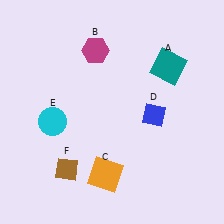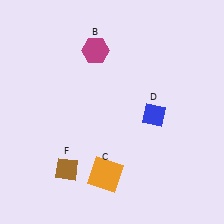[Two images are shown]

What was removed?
The cyan circle (E), the teal square (A) were removed in Image 2.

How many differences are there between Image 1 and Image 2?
There are 2 differences between the two images.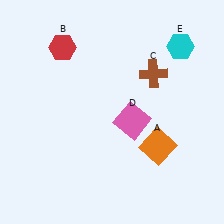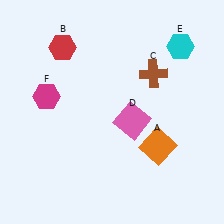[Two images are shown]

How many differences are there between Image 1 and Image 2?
There is 1 difference between the two images.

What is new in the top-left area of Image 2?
A magenta hexagon (F) was added in the top-left area of Image 2.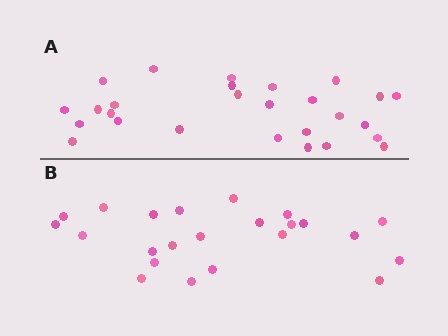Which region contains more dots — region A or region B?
Region A (the top region) has more dots.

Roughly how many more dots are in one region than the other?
Region A has about 4 more dots than region B.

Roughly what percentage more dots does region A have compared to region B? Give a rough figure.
About 15% more.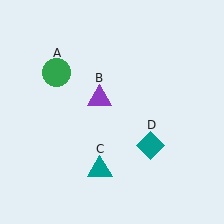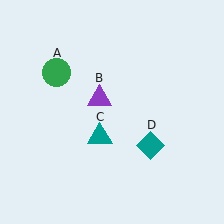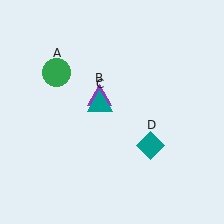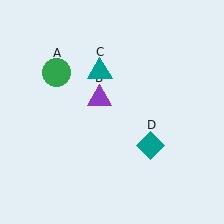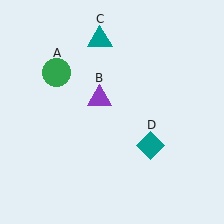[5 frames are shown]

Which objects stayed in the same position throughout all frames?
Green circle (object A) and purple triangle (object B) and teal diamond (object D) remained stationary.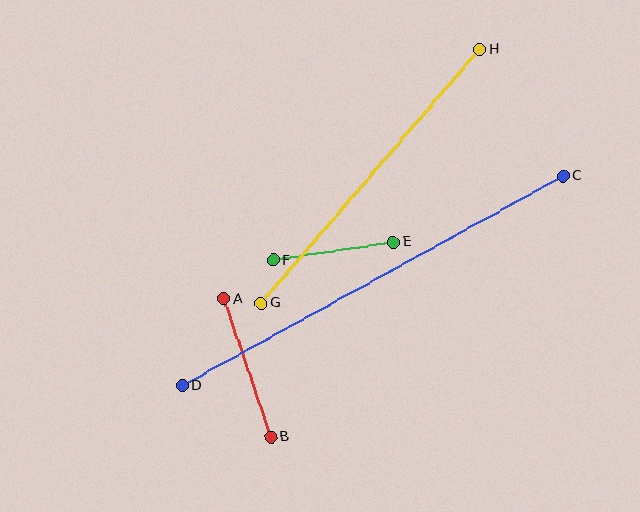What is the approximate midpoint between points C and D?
The midpoint is at approximately (373, 281) pixels.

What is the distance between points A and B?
The distance is approximately 146 pixels.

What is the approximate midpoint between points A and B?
The midpoint is at approximately (247, 368) pixels.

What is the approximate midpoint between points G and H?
The midpoint is at approximately (370, 176) pixels.